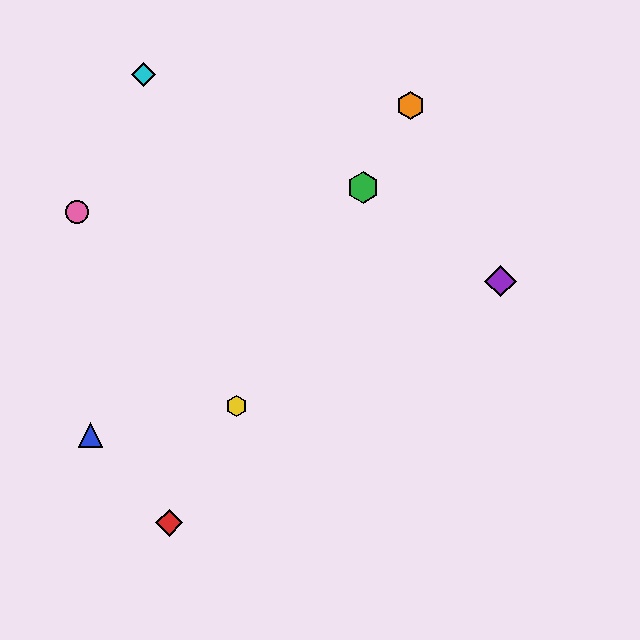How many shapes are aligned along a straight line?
4 shapes (the red diamond, the green hexagon, the yellow hexagon, the orange hexagon) are aligned along a straight line.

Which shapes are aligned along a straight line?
The red diamond, the green hexagon, the yellow hexagon, the orange hexagon are aligned along a straight line.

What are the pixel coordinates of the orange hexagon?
The orange hexagon is at (410, 106).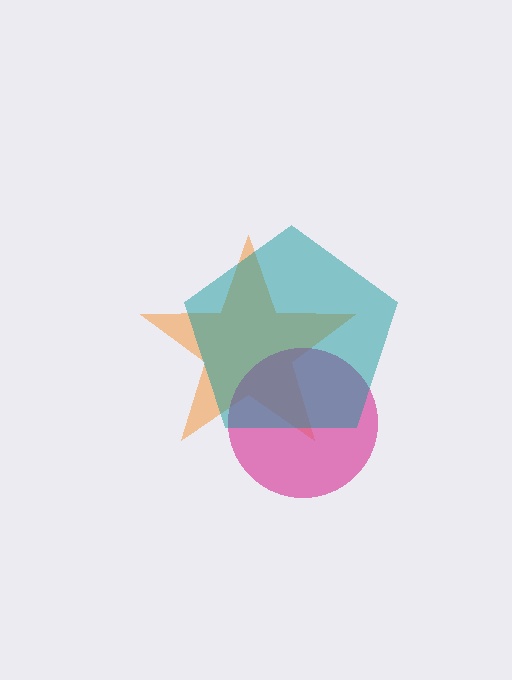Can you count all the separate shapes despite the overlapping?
Yes, there are 3 separate shapes.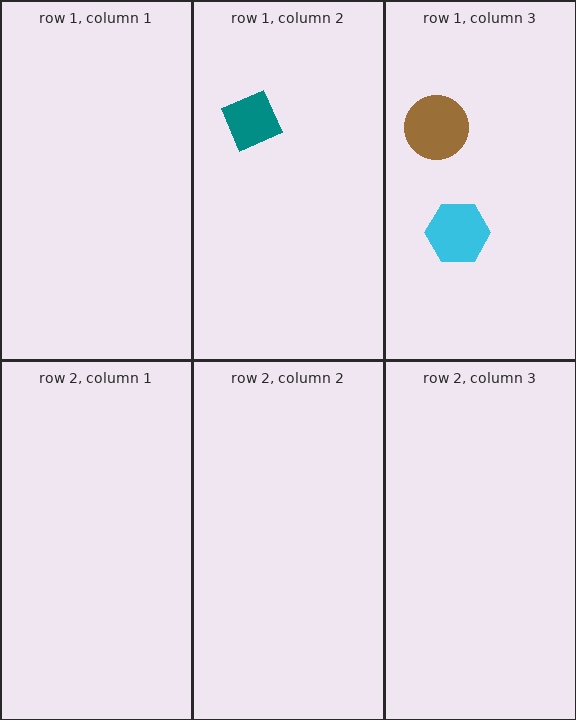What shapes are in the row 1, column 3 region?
The brown circle, the cyan hexagon.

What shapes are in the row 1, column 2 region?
The teal diamond.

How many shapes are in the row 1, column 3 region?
2.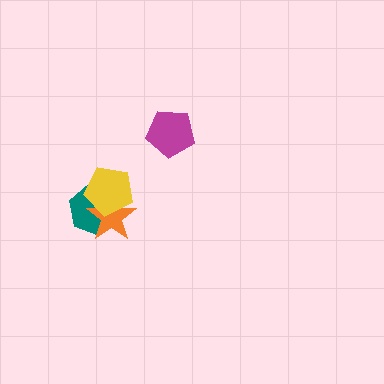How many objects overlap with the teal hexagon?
2 objects overlap with the teal hexagon.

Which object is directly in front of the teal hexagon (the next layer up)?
The orange star is directly in front of the teal hexagon.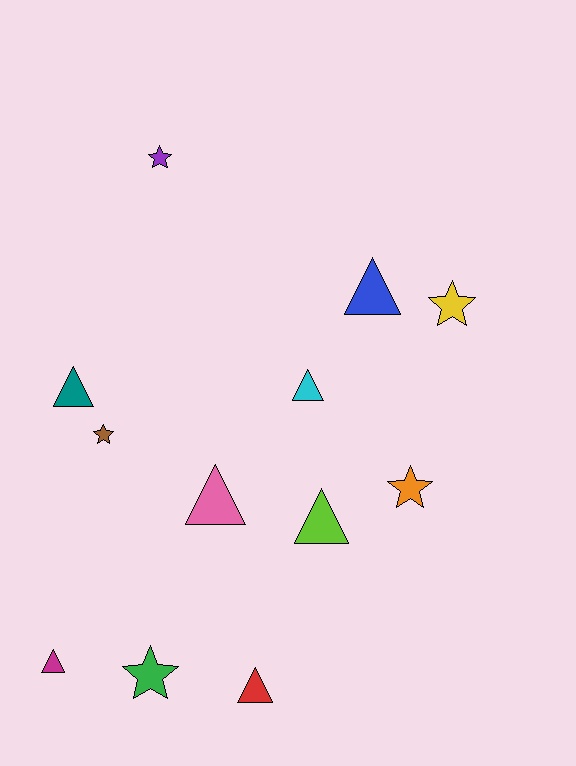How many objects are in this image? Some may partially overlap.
There are 12 objects.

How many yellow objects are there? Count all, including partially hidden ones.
There is 1 yellow object.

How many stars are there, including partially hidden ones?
There are 5 stars.